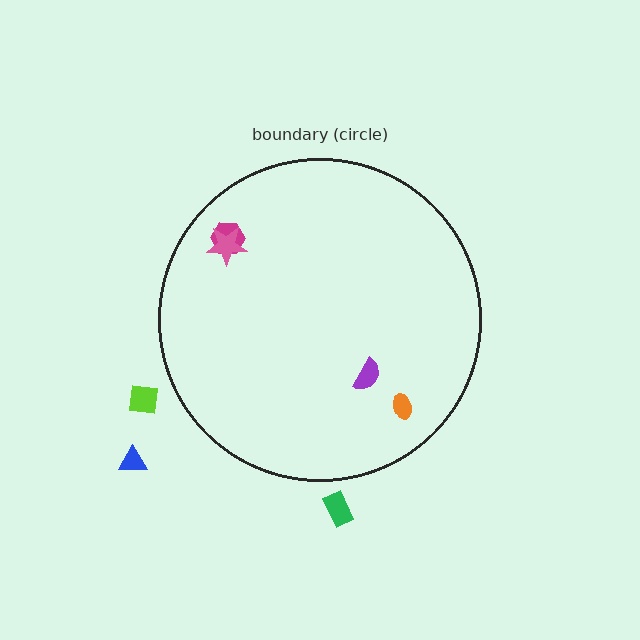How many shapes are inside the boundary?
4 inside, 3 outside.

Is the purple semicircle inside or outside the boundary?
Inside.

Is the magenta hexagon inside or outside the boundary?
Inside.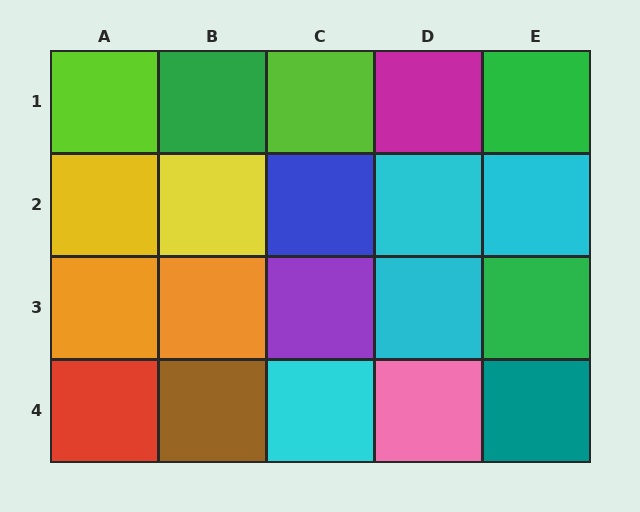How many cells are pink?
1 cell is pink.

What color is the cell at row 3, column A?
Orange.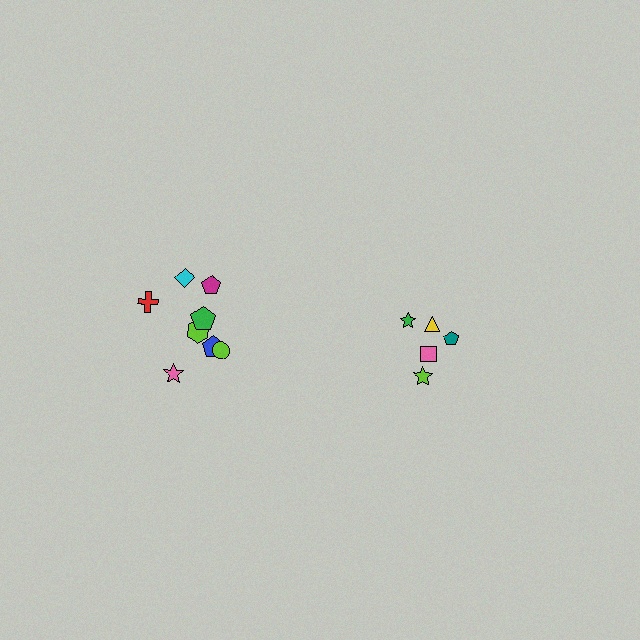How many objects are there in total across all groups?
There are 13 objects.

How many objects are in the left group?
There are 8 objects.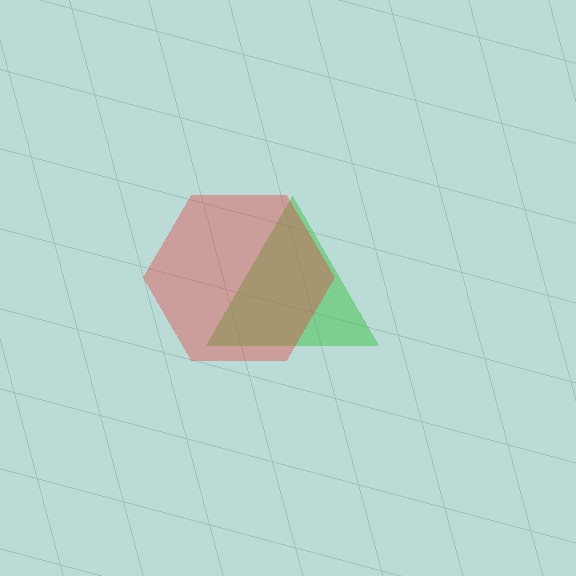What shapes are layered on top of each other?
The layered shapes are: a green triangle, a red hexagon.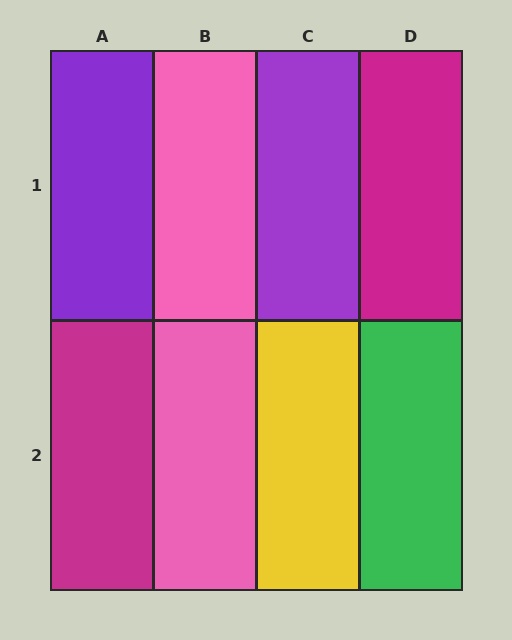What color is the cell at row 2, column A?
Magenta.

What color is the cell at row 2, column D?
Green.